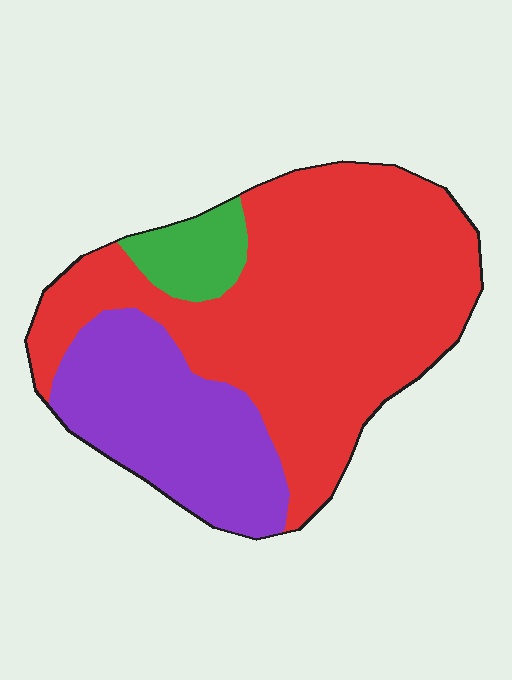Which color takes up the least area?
Green, at roughly 10%.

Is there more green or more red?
Red.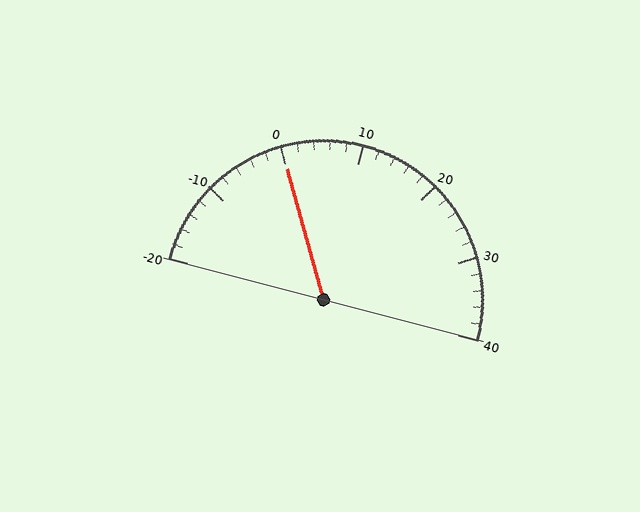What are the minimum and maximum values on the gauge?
The gauge ranges from -20 to 40.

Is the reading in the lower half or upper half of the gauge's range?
The reading is in the lower half of the range (-20 to 40).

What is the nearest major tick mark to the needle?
The nearest major tick mark is 0.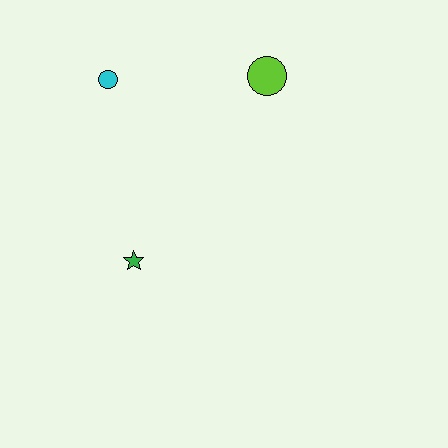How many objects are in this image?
There are 3 objects.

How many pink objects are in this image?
There are no pink objects.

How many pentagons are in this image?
There are no pentagons.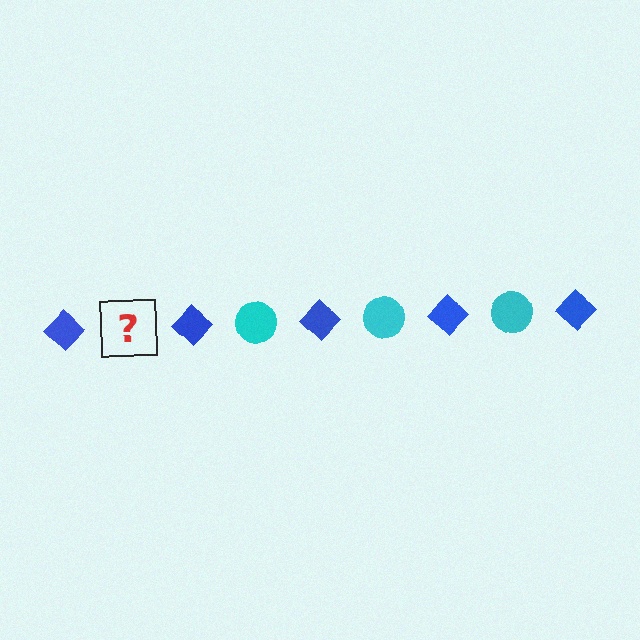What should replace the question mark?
The question mark should be replaced with a cyan circle.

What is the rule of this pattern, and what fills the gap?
The rule is that the pattern alternates between blue diamond and cyan circle. The gap should be filled with a cyan circle.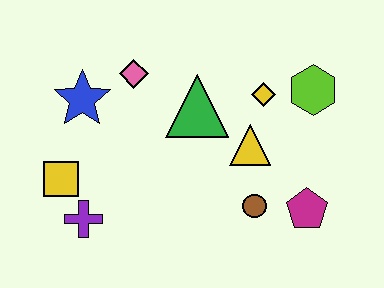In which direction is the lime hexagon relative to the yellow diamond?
The lime hexagon is to the right of the yellow diamond.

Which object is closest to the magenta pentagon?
The brown circle is closest to the magenta pentagon.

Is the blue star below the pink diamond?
Yes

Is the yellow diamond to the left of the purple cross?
No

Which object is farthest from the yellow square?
The lime hexagon is farthest from the yellow square.